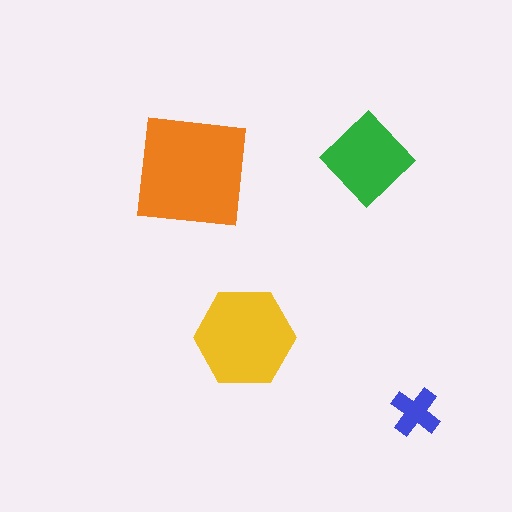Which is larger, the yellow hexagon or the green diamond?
The yellow hexagon.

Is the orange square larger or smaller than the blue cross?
Larger.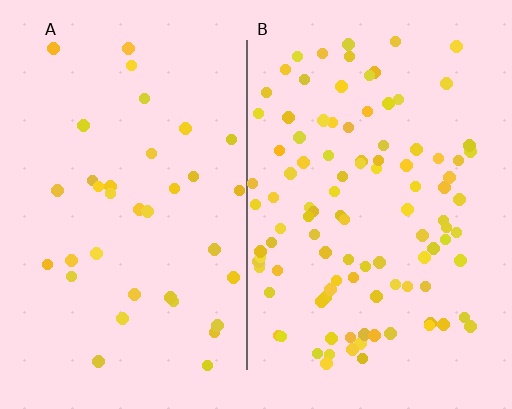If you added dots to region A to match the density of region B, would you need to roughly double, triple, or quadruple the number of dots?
Approximately triple.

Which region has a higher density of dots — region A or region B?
B (the right).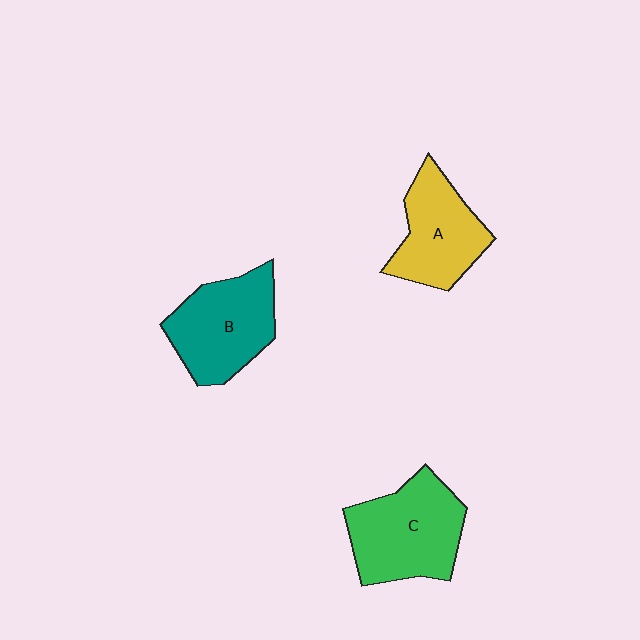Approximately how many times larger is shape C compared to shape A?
Approximately 1.2 times.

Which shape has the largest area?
Shape C (green).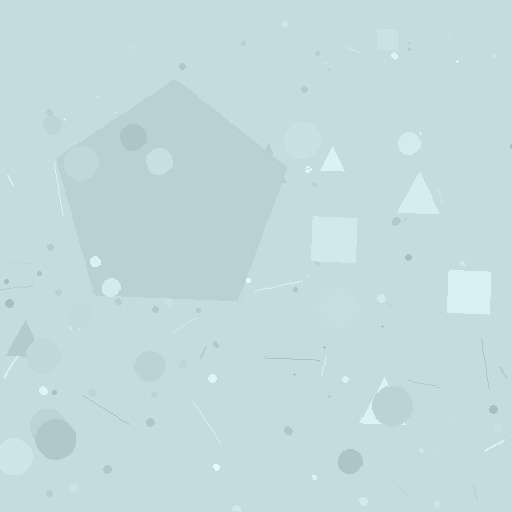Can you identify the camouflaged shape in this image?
The camouflaged shape is a pentagon.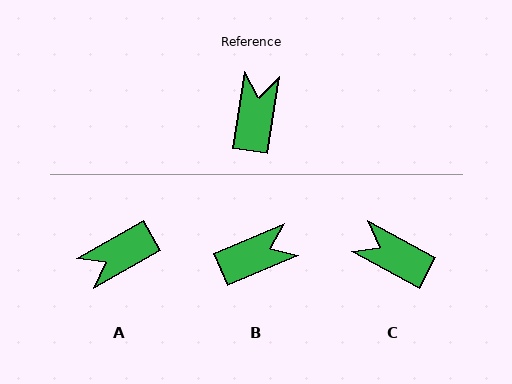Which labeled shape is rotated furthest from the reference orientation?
A, about 128 degrees away.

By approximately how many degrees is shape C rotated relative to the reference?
Approximately 70 degrees counter-clockwise.